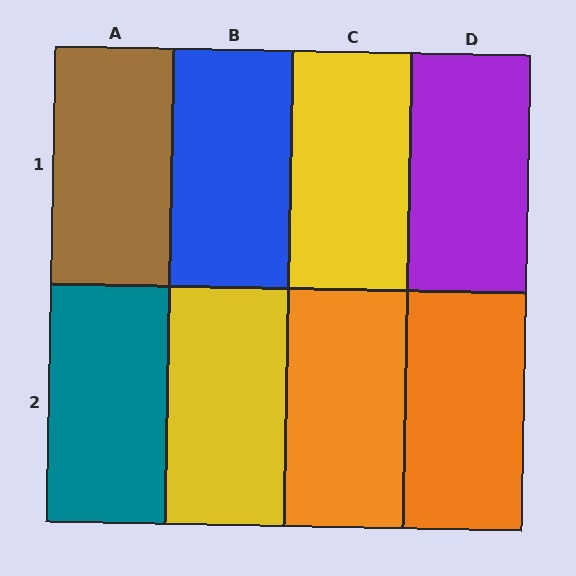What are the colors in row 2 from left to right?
Teal, yellow, orange, orange.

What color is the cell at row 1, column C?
Yellow.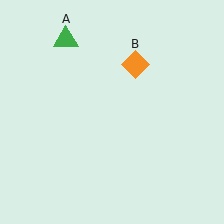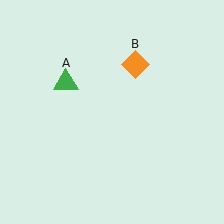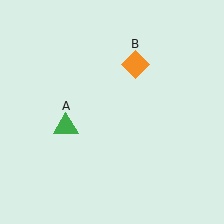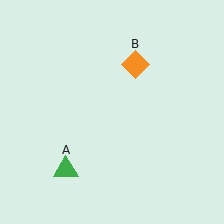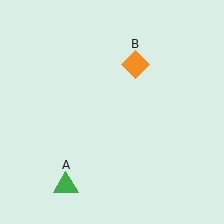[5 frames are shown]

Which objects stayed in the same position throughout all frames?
Orange diamond (object B) remained stationary.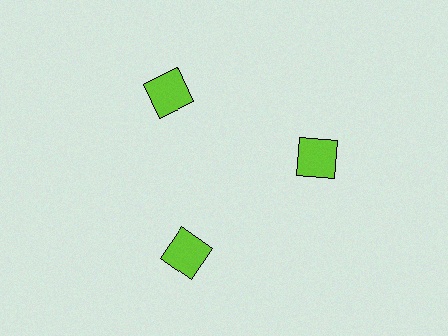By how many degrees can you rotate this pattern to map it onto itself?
The pattern maps onto itself every 120 degrees of rotation.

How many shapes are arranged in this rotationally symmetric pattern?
There are 3 shapes, arranged in 3 groups of 1.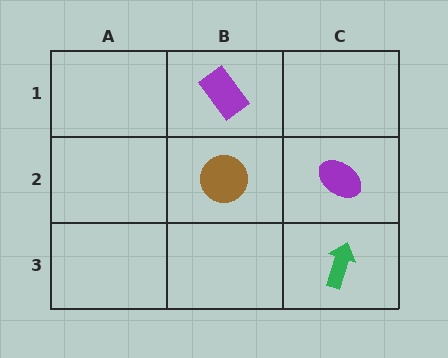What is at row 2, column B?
A brown circle.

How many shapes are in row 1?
1 shape.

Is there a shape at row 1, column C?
No, that cell is empty.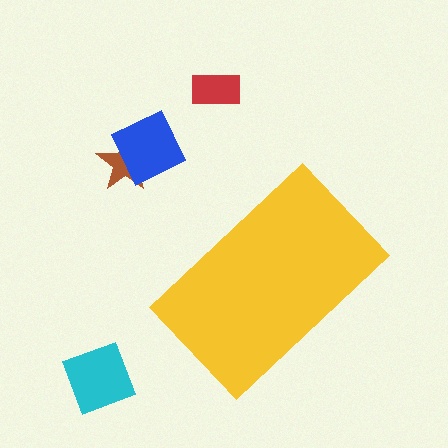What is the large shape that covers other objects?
A yellow rectangle.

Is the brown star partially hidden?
No, the brown star is fully visible.